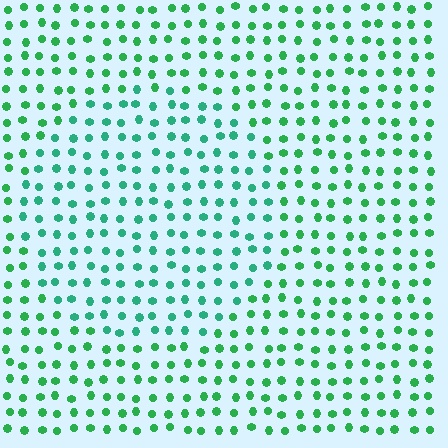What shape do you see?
I see a circle.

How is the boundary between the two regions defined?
The boundary is defined purely by a slight shift in hue (about 23 degrees). Spacing, size, and orientation are identical on both sides.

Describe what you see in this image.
The image is filled with small green elements in a uniform arrangement. A circle-shaped region is visible where the elements are tinted to a slightly different hue, forming a subtle color boundary.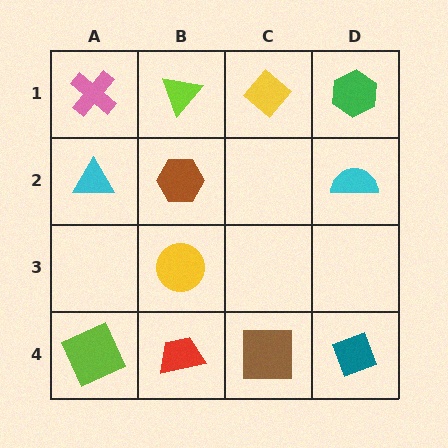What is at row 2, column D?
A cyan semicircle.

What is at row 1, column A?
A pink cross.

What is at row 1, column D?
A green hexagon.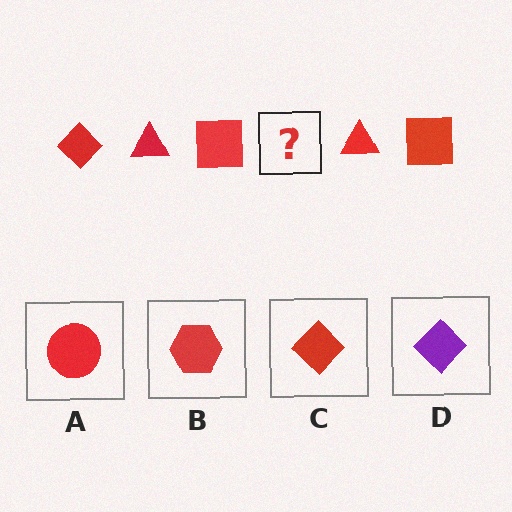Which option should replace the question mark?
Option C.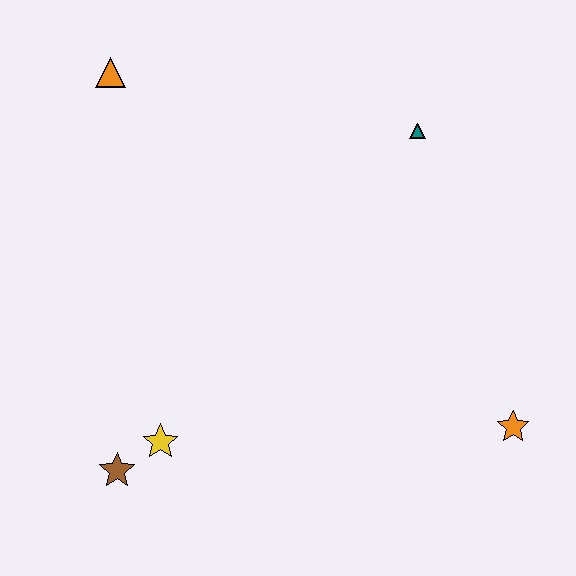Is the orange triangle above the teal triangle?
Yes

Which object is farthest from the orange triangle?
The orange star is farthest from the orange triangle.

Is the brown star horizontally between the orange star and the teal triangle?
No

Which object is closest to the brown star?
The yellow star is closest to the brown star.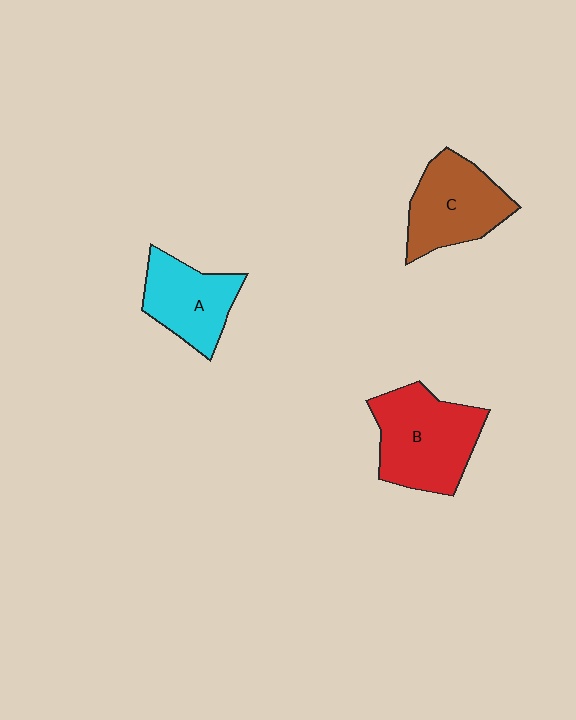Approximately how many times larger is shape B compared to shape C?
Approximately 1.2 times.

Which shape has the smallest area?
Shape A (cyan).